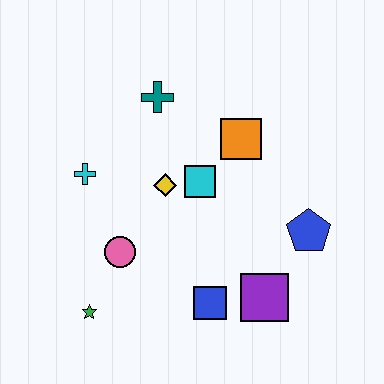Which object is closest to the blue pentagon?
The purple square is closest to the blue pentagon.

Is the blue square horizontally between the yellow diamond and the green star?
No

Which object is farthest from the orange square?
The green star is farthest from the orange square.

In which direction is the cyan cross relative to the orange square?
The cyan cross is to the left of the orange square.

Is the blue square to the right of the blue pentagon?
No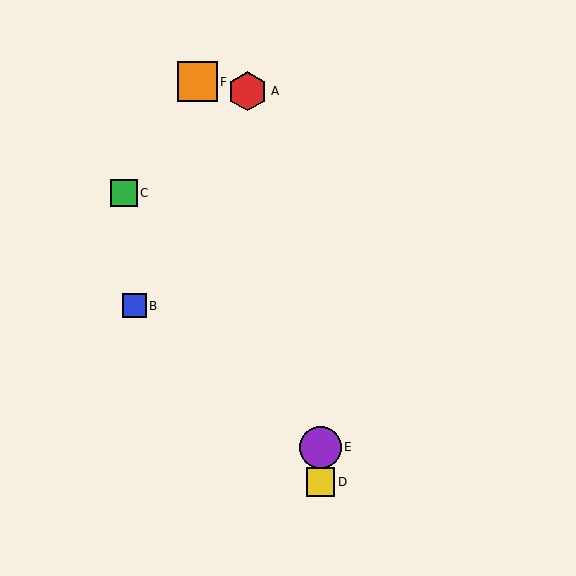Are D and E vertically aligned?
Yes, both are at x≈320.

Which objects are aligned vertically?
Objects D, E are aligned vertically.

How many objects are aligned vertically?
2 objects (D, E) are aligned vertically.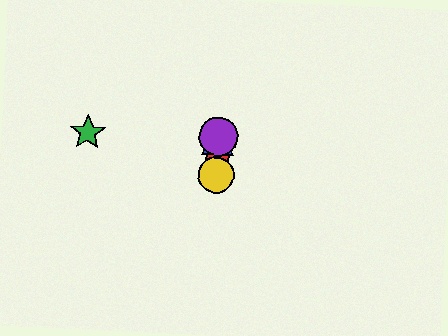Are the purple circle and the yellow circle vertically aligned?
Yes, both are at x≈218.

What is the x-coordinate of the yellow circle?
The yellow circle is at x≈216.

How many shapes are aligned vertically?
4 shapes (the red square, the blue triangle, the yellow circle, the purple circle) are aligned vertically.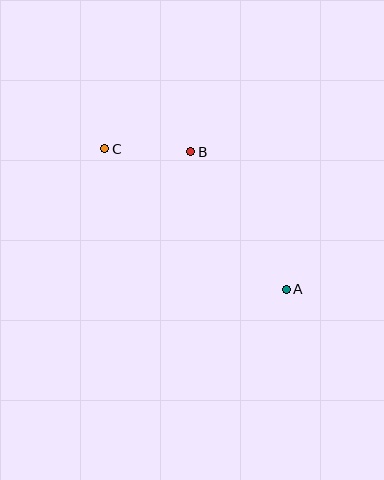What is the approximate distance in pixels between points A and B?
The distance between A and B is approximately 167 pixels.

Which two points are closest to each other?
Points B and C are closest to each other.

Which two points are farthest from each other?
Points A and C are farthest from each other.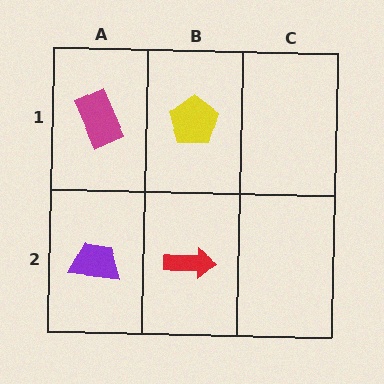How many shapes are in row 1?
2 shapes.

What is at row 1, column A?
A magenta rectangle.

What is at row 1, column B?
A yellow pentagon.